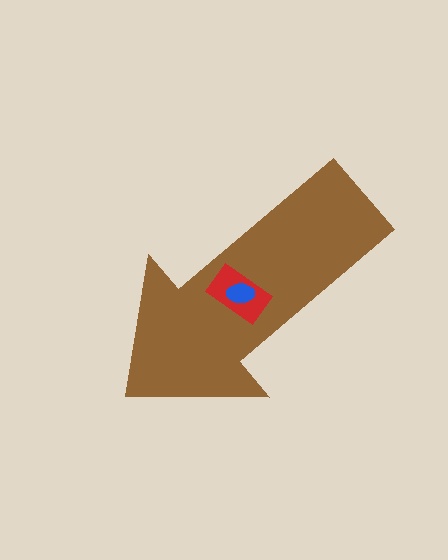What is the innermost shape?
The blue ellipse.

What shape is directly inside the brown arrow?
The red rectangle.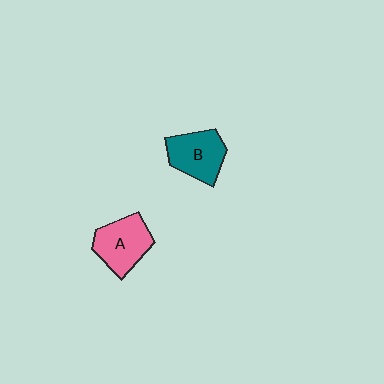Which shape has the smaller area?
Shape B (teal).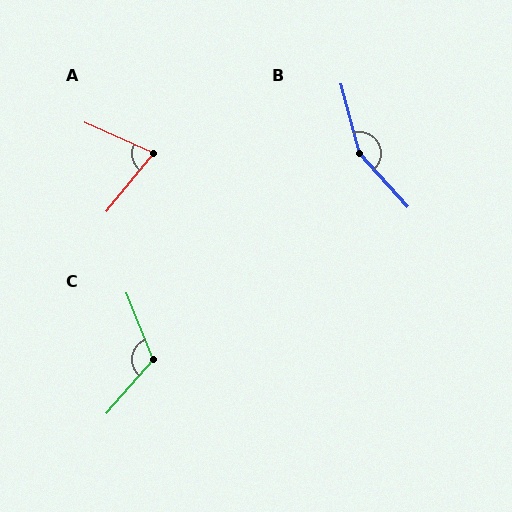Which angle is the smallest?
A, at approximately 74 degrees.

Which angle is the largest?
B, at approximately 153 degrees.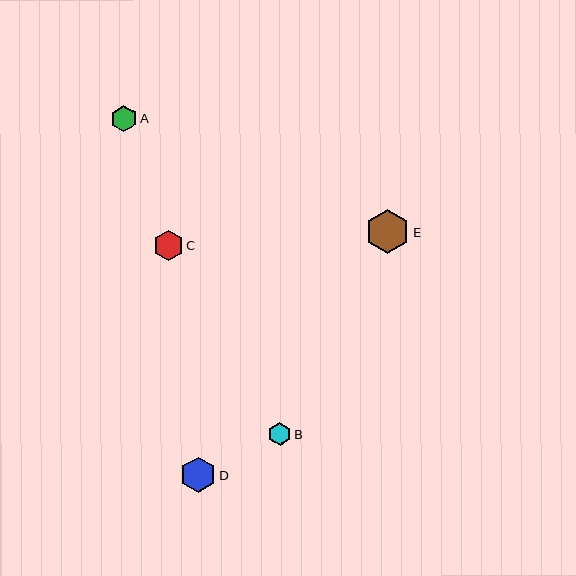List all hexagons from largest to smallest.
From largest to smallest: E, D, C, A, B.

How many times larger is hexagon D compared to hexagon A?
Hexagon D is approximately 1.3 times the size of hexagon A.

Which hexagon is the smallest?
Hexagon B is the smallest with a size of approximately 23 pixels.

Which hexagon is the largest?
Hexagon E is the largest with a size of approximately 44 pixels.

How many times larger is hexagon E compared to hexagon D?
Hexagon E is approximately 1.3 times the size of hexagon D.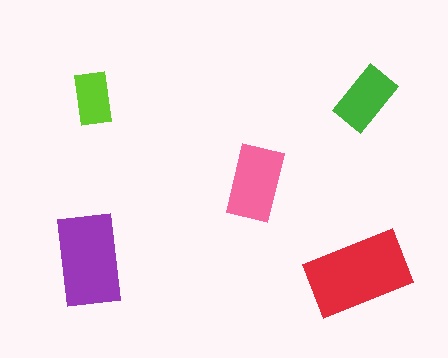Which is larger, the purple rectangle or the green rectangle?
The purple one.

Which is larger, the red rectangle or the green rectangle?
The red one.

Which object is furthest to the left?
The purple rectangle is leftmost.